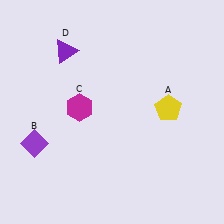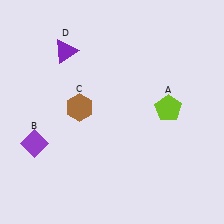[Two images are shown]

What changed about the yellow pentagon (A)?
In Image 1, A is yellow. In Image 2, it changed to lime.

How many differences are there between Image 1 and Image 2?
There are 2 differences between the two images.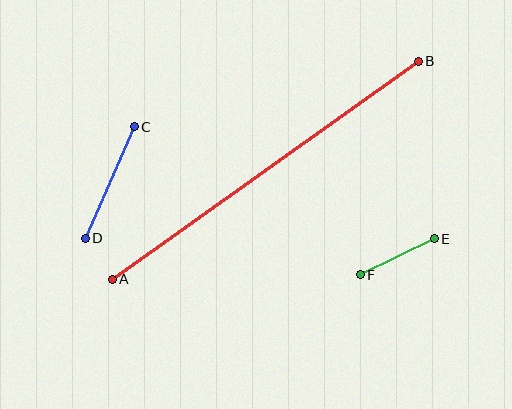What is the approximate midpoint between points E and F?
The midpoint is at approximately (397, 257) pixels.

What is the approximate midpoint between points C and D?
The midpoint is at approximately (110, 182) pixels.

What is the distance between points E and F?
The distance is approximately 82 pixels.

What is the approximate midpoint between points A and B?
The midpoint is at approximately (265, 170) pixels.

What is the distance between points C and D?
The distance is approximately 122 pixels.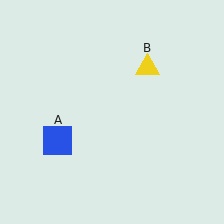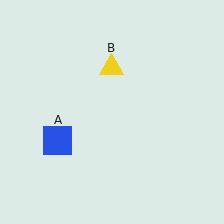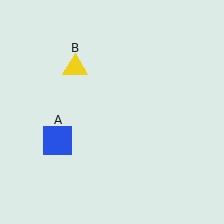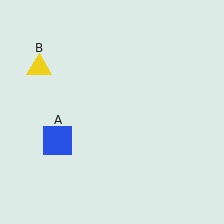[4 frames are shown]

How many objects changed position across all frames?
1 object changed position: yellow triangle (object B).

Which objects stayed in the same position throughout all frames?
Blue square (object A) remained stationary.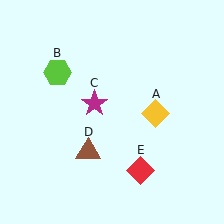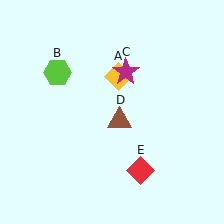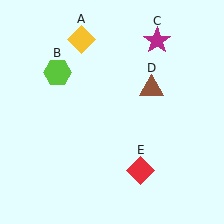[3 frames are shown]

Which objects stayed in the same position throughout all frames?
Lime hexagon (object B) and red diamond (object E) remained stationary.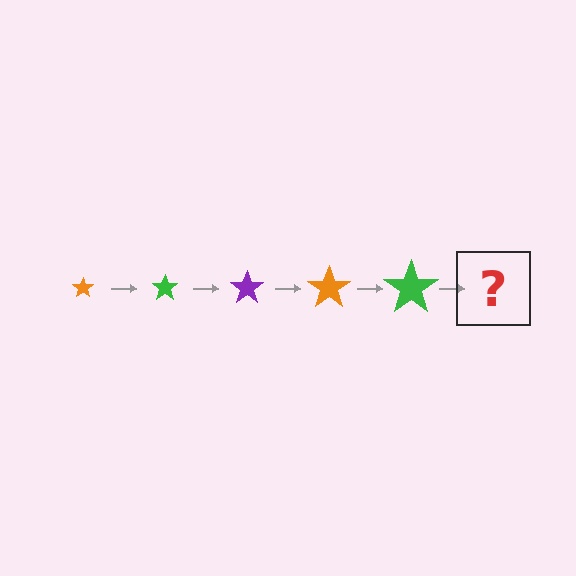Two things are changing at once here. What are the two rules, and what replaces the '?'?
The two rules are that the star grows larger each step and the color cycles through orange, green, and purple. The '?' should be a purple star, larger than the previous one.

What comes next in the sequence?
The next element should be a purple star, larger than the previous one.